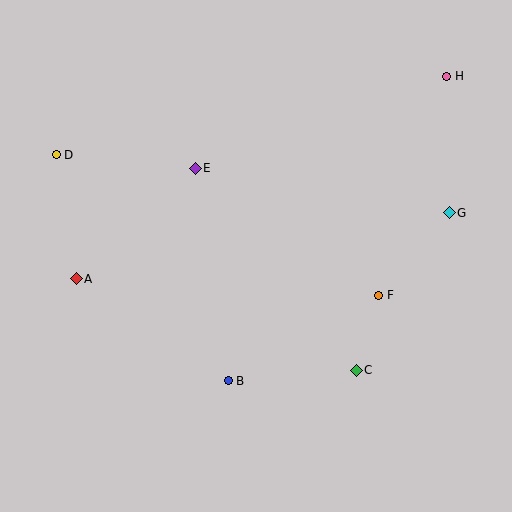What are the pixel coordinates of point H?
Point H is at (447, 76).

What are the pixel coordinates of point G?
Point G is at (449, 213).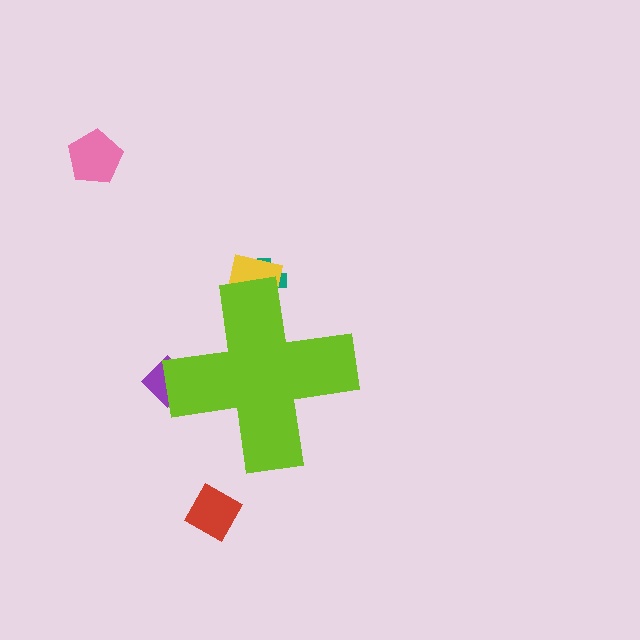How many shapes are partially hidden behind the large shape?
3 shapes are partially hidden.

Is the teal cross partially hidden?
Yes, the teal cross is partially hidden behind the lime cross.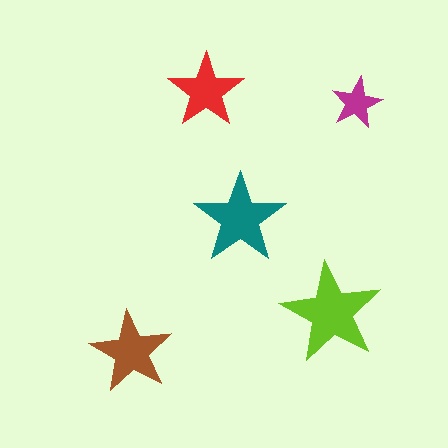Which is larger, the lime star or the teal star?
The lime one.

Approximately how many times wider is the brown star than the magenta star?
About 1.5 times wider.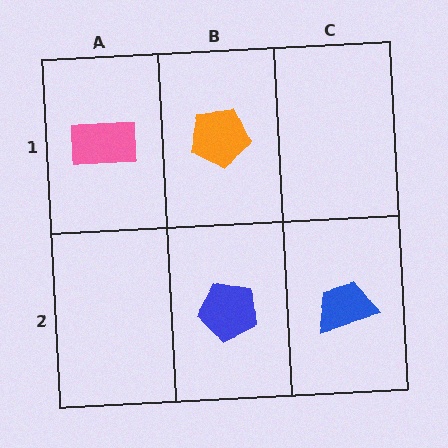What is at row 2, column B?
A blue pentagon.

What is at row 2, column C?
A blue trapezoid.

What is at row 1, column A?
A pink rectangle.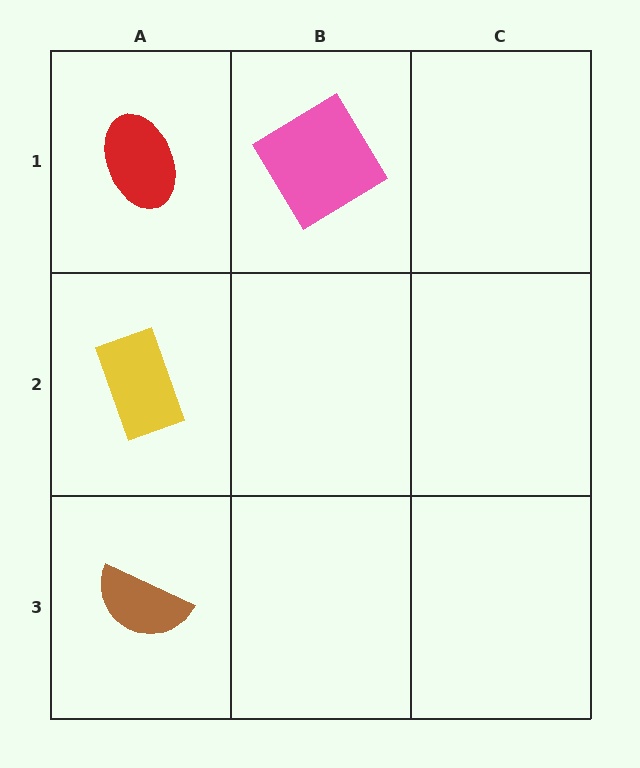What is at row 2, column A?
A yellow rectangle.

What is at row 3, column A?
A brown semicircle.